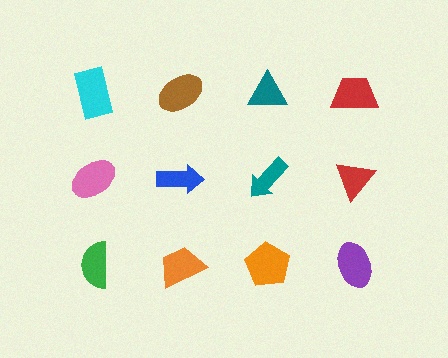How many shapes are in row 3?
4 shapes.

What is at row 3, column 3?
An orange pentagon.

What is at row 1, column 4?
A red trapezoid.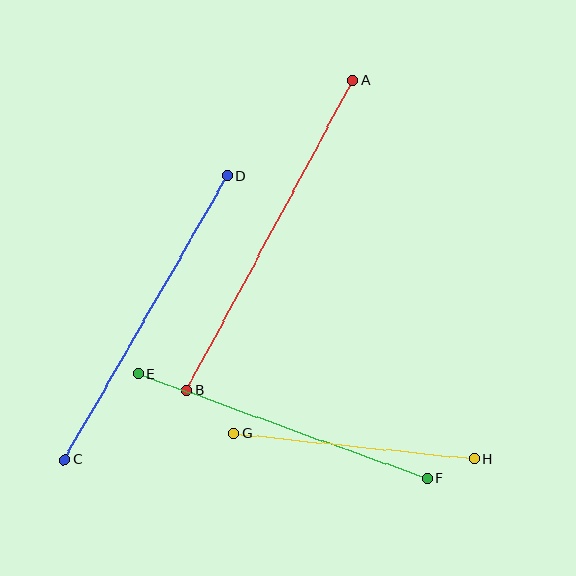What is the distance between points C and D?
The distance is approximately 327 pixels.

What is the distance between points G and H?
The distance is approximately 241 pixels.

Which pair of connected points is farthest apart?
Points A and B are farthest apart.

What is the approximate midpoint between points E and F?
The midpoint is at approximately (283, 426) pixels.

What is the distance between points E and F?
The distance is approximately 307 pixels.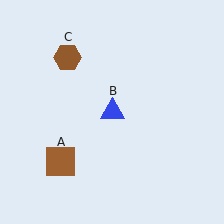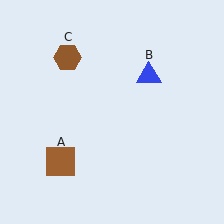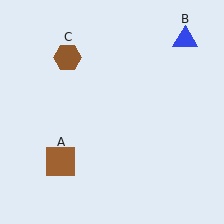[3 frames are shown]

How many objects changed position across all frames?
1 object changed position: blue triangle (object B).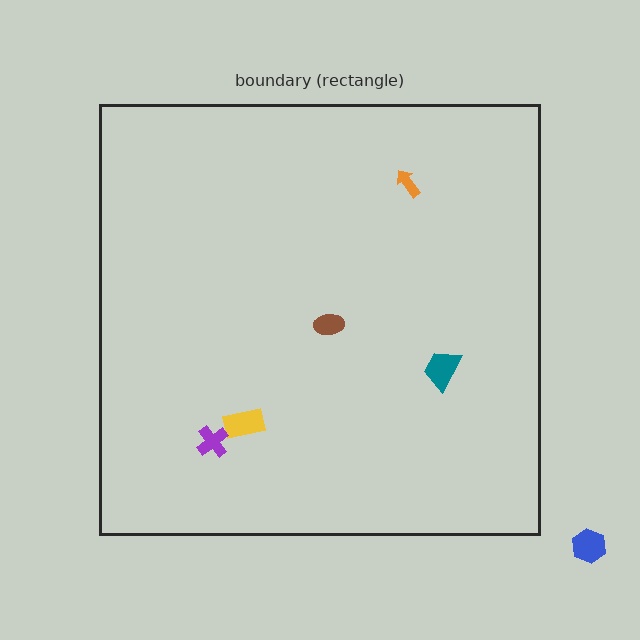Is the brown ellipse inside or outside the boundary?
Inside.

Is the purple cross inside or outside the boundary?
Inside.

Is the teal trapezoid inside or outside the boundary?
Inside.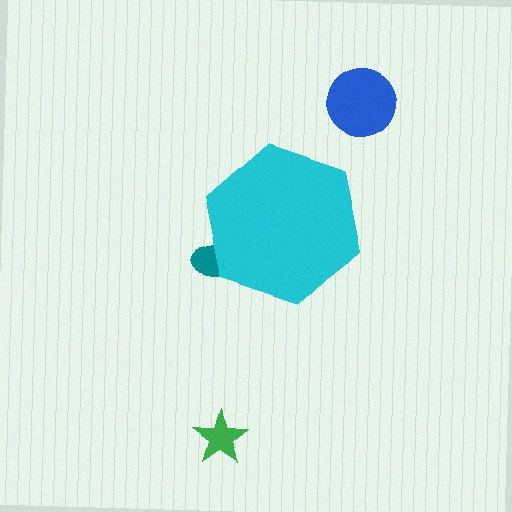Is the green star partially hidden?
No, the green star is fully visible.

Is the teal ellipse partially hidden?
Yes, the teal ellipse is partially hidden behind the cyan hexagon.